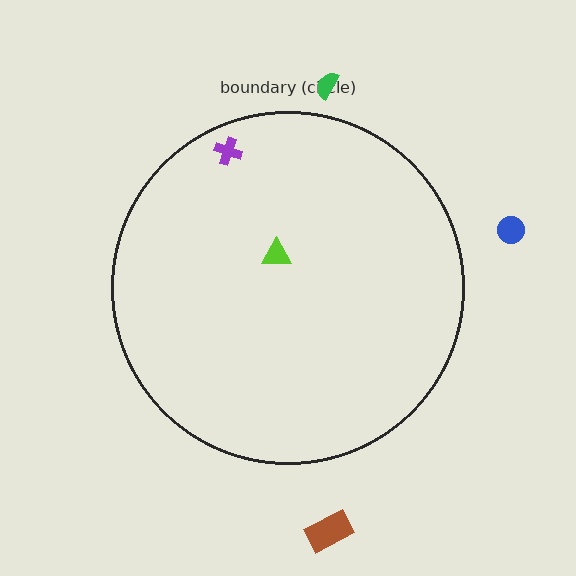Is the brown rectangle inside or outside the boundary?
Outside.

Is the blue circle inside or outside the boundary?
Outside.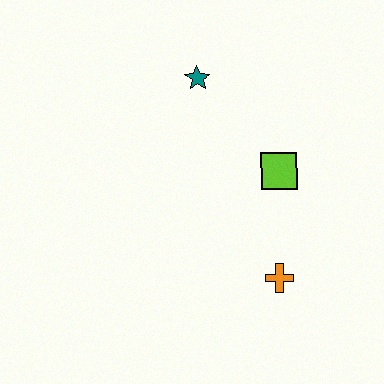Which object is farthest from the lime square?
The teal star is farthest from the lime square.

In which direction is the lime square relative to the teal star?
The lime square is below the teal star.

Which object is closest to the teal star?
The lime square is closest to the teal star.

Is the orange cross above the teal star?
No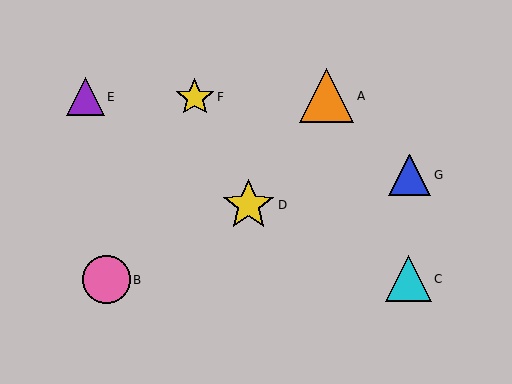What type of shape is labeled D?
Shape D is a yellow star.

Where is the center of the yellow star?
The center of the yellow star is at (195, 97).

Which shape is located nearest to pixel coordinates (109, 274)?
The pink circle (labeled B) at (106, 280) is nearest to that location.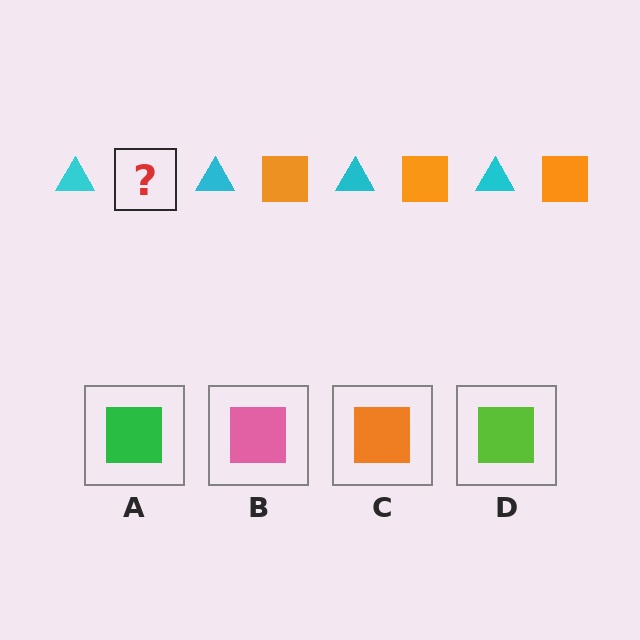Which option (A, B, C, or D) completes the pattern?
C.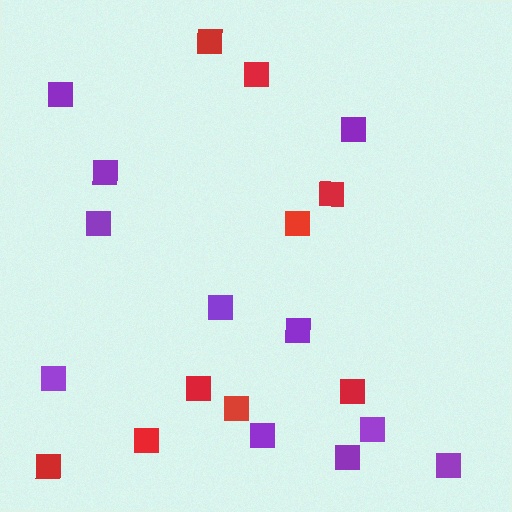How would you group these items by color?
There are 2 groups: one group of red squares (9) and one group of purple squares (11).